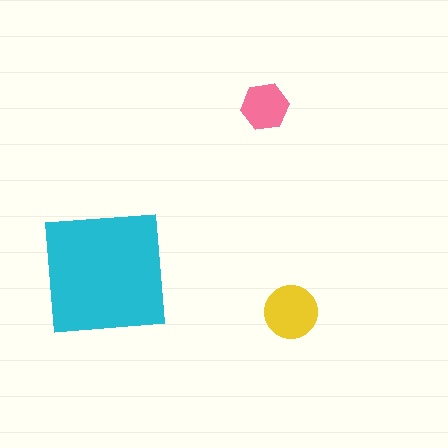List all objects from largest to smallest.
The cyan square, the yellow circle, the pink hexagon.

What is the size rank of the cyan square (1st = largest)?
1st.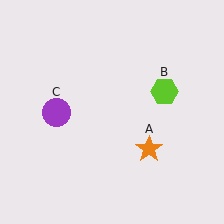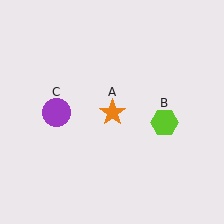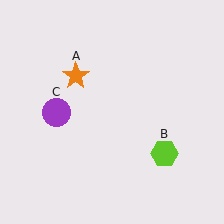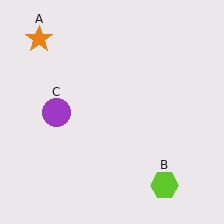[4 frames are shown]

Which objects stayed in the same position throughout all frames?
Purple circle (object C) remained stationary.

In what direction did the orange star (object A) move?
The orange star (object A) moved up and to the left.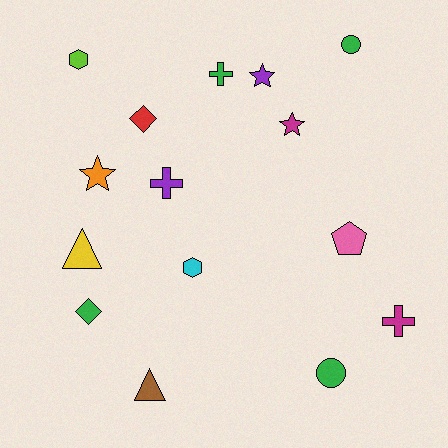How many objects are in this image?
There are 15 objects.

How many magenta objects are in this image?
There are 2 magenta objects.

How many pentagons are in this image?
There is 1 pentagon.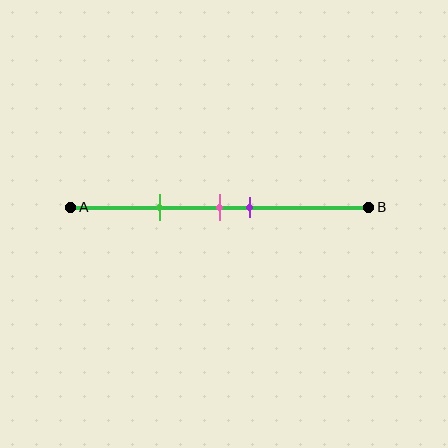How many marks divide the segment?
There are 3 marks dividing the segment.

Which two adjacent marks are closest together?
The pink and purple marks are the closest adjacent pair.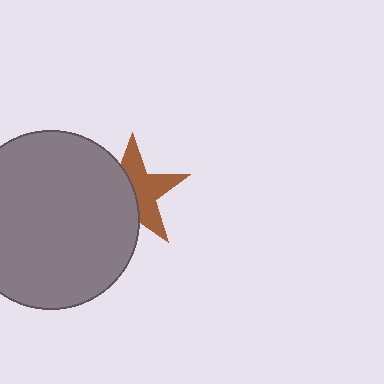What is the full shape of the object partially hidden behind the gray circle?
The partially hidden object is a brown star.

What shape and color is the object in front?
The object in front is a gray circle.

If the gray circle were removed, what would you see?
You would see the complete brown star.